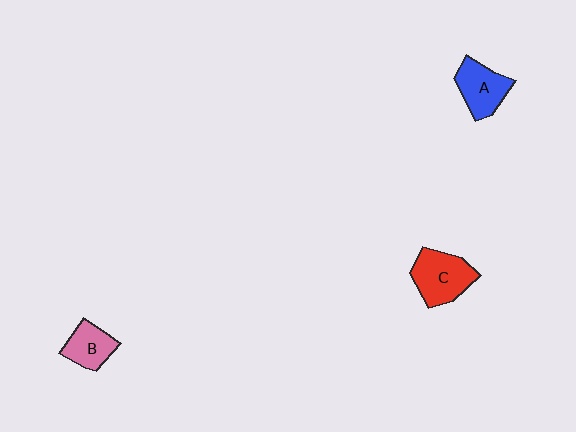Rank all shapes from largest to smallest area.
From largest to smallest: C (red), A (blue), B (pink).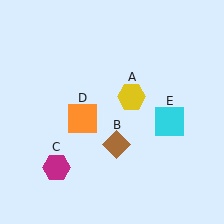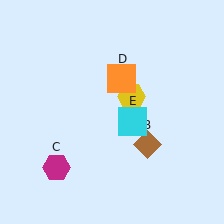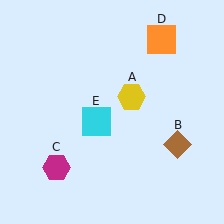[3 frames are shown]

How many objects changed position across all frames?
3 objects changed position: brown diamond (object B), orange square (object D), cyan square (object E).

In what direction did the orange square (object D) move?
The orange square (object D) moved up and to the right.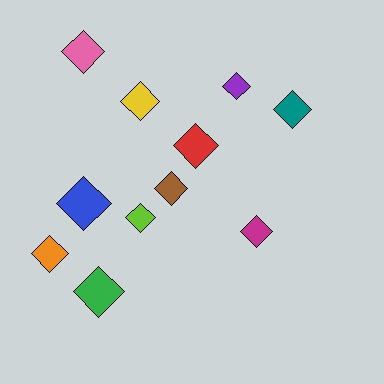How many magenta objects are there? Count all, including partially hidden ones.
There is 1 magenta object.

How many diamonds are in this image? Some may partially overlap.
There are 11 diamonds.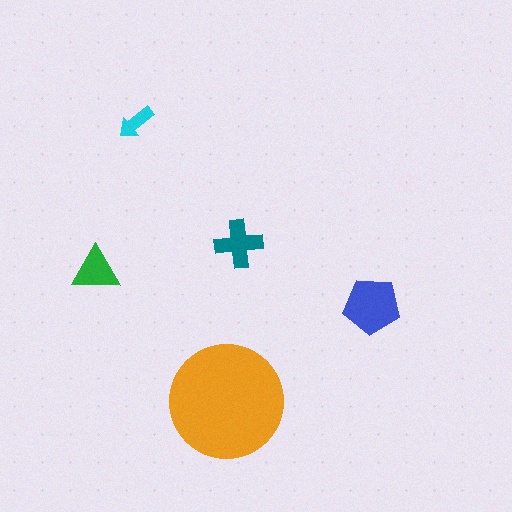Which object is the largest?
The orange circle.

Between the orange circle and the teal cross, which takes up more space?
The orange circle.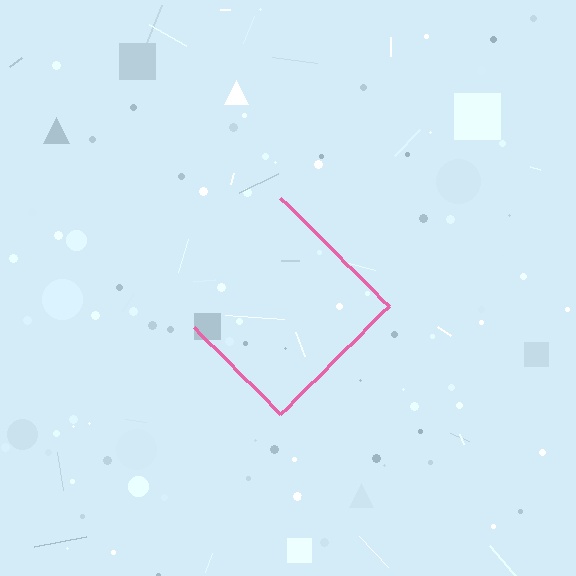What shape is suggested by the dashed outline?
The dashed outline suggests a diamond.